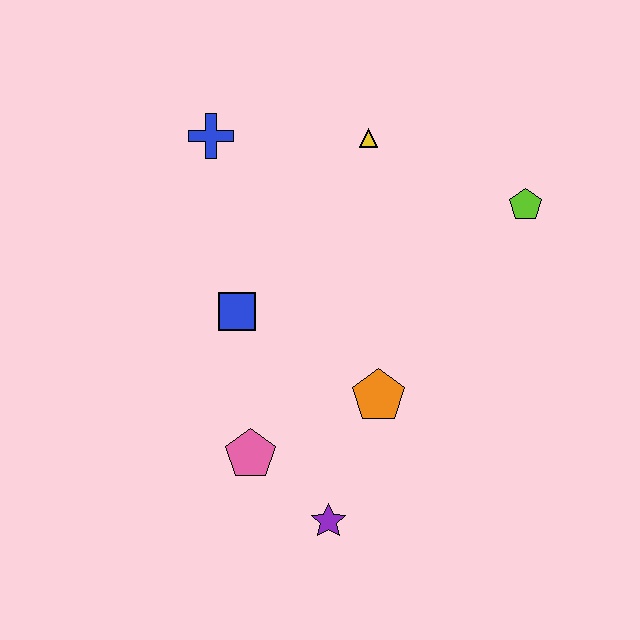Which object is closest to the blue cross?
The yellow triangle is closest to the blue cross.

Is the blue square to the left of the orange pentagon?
Yes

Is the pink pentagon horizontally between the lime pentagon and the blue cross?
Yes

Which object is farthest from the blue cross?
The purple star is farthest from the blue cross.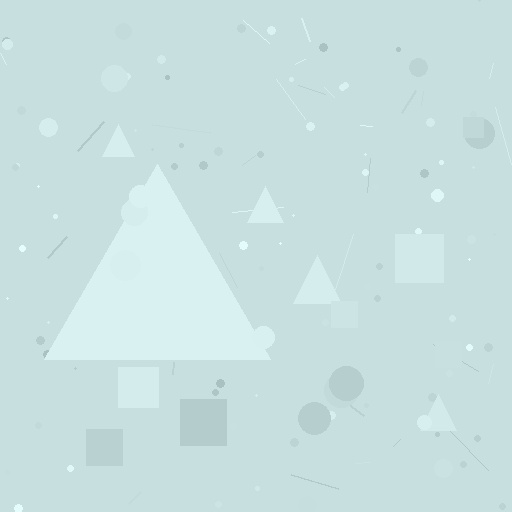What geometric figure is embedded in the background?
A triangle is embedded in the background.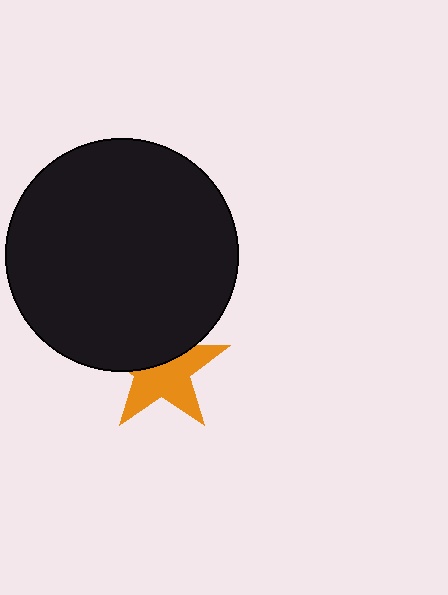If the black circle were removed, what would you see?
You would see the complete orange star.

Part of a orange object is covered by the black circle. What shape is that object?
It is a star.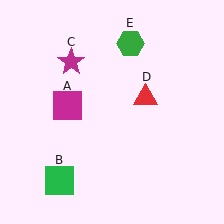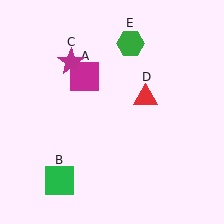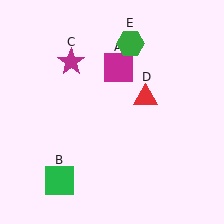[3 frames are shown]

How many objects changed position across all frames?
1 object changed position: magenta square (object A).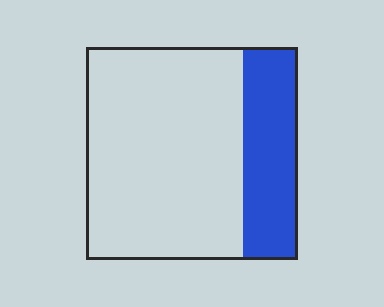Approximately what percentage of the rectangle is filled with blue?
Approximately 25%.